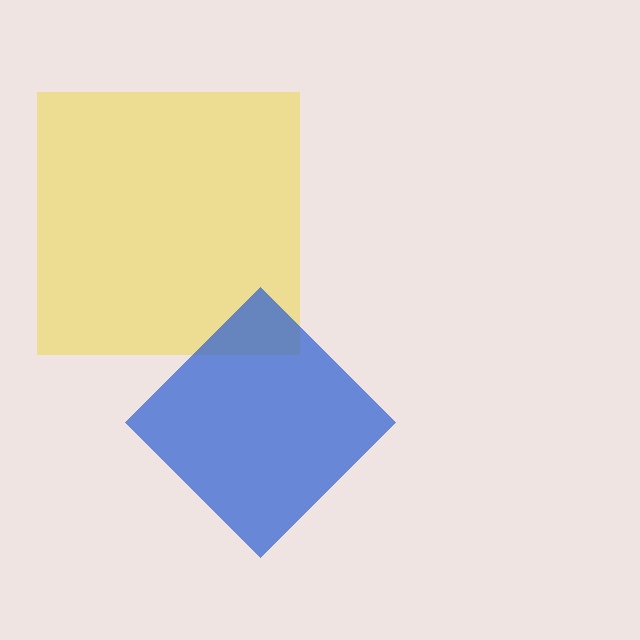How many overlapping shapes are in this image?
There are 2 overlapping shapes in the image.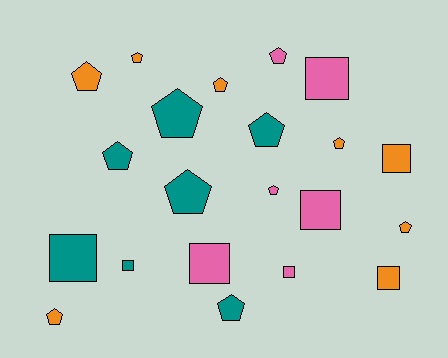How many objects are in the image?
There are 21 objects.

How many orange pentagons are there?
There are 6 orange pentagons.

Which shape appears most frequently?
Pentagon, with 13 objects.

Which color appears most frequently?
Orange, with 8 objects.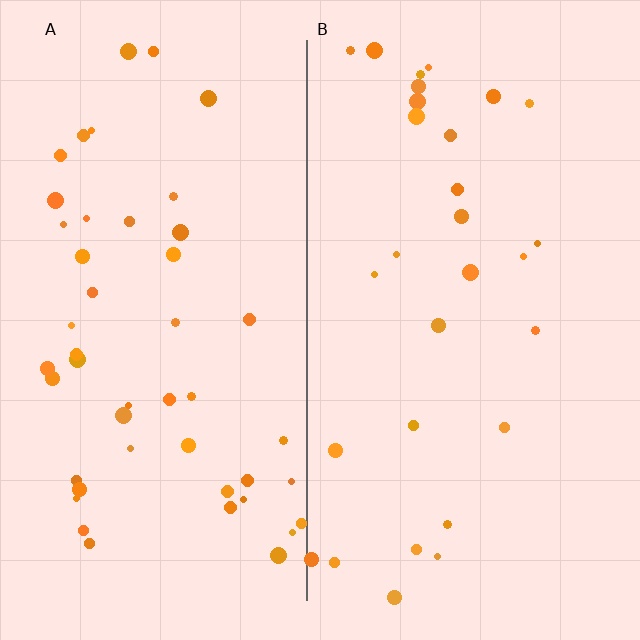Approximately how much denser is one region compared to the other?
Approximately 1.7× — region A over region B.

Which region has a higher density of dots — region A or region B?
A (the left).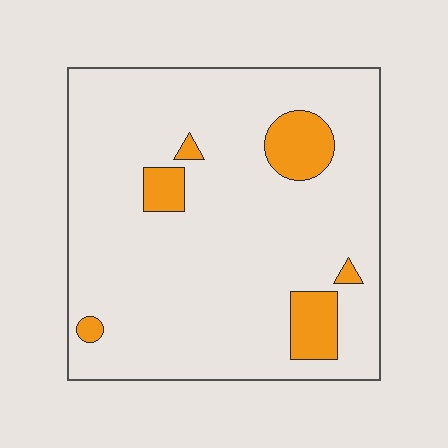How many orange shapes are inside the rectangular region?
6.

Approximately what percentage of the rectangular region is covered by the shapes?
Approximately 10%.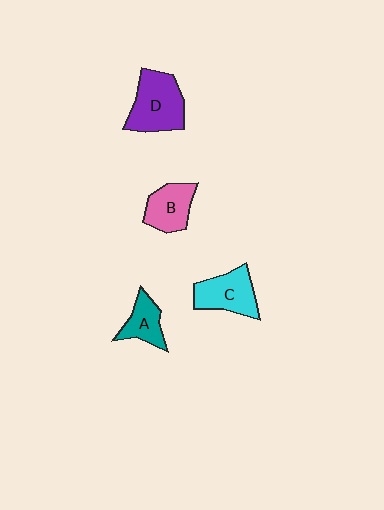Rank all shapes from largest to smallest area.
From largest to smallest: D (purple), C (cyan), B (pink), A (teal).